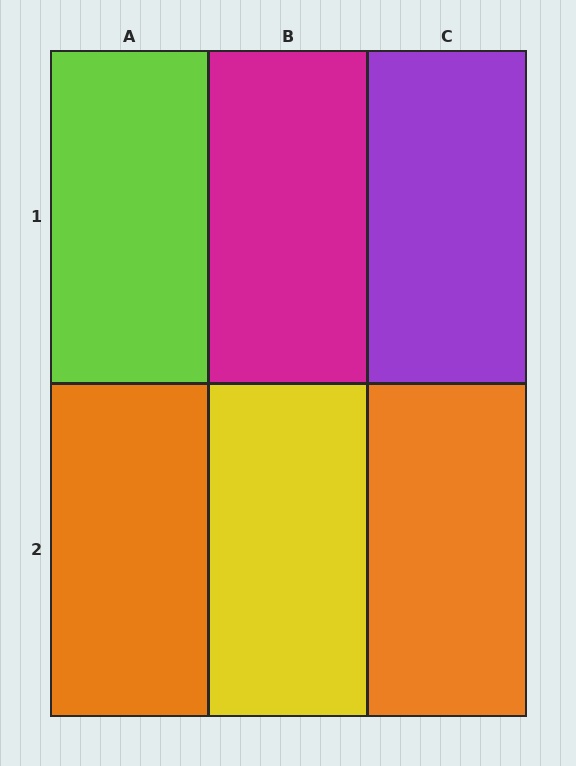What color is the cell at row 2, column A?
Orange.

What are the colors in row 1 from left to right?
Lime, magenta, purple.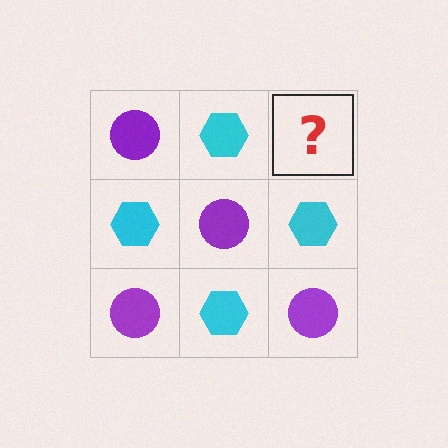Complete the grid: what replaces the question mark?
The question mark should be replaced with a purple circle.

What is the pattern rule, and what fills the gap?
The rule is that it alternates purple circle and cyan hexagon in a checkerboard pattern. The gap should be filled with a purple circle.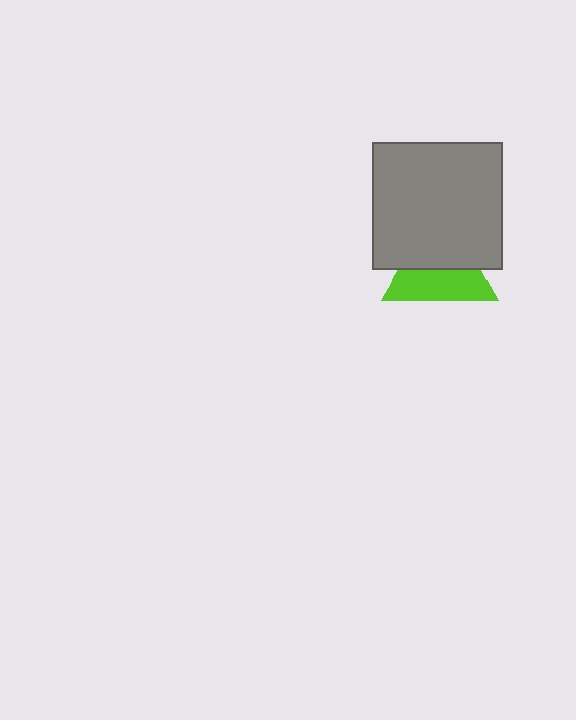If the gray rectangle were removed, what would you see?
You would see the complete lime triangle.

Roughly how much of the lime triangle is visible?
About half of it is visible (roughly 50%).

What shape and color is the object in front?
The object in front is a gray rectangle.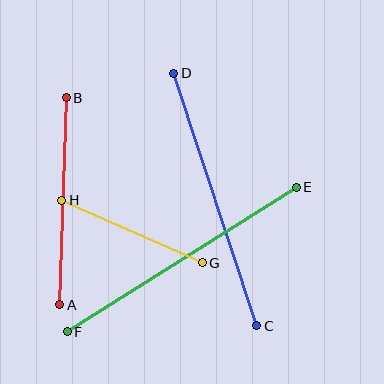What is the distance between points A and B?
The distance is approximately 207 pixels.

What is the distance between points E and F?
The distance is approximately 271 pixels.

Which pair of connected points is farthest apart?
Points E and F are farthest apart.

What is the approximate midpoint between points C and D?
The midpoint is at approximately (215, 199) pixels.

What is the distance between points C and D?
The distance is approximately 266 pixels.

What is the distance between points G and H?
The distance is approximately 154 pixels.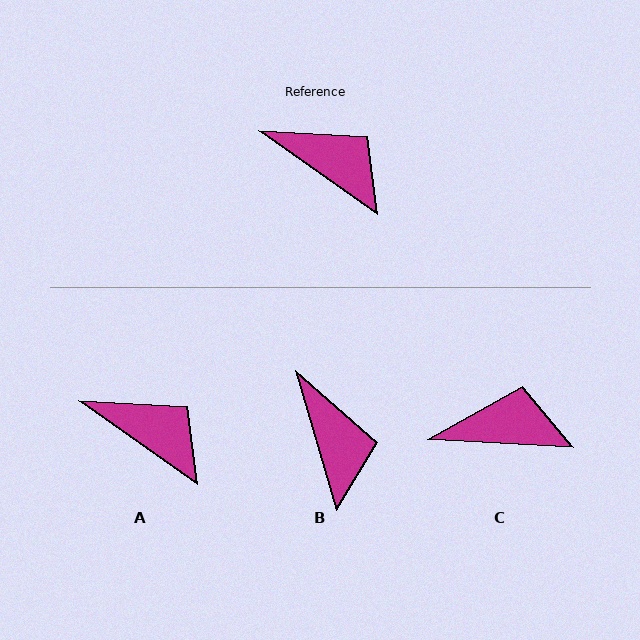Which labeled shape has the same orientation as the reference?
A.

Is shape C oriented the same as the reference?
No, it is off by about 32 degrees.